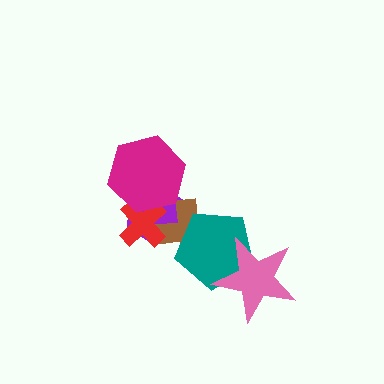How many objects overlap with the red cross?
3 objects overlap with the red cross.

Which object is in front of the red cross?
The magenta hexagon is in front of the red cross.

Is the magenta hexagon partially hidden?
No, no other shape covers it.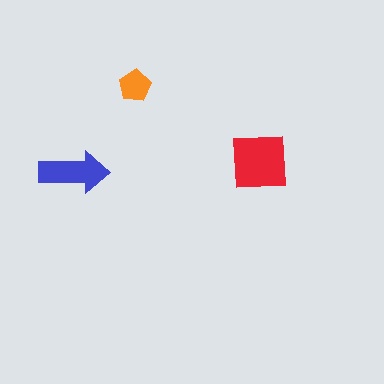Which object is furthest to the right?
The red square is rightmost.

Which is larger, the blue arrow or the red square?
The red square.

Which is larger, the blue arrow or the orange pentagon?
The blue arrow.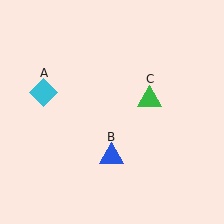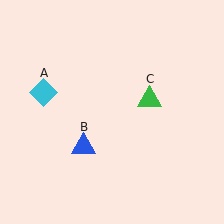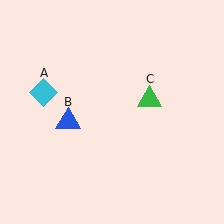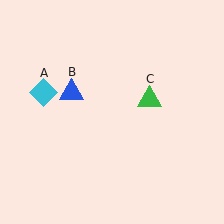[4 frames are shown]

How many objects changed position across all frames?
1 object changed position: blue triangle (object B).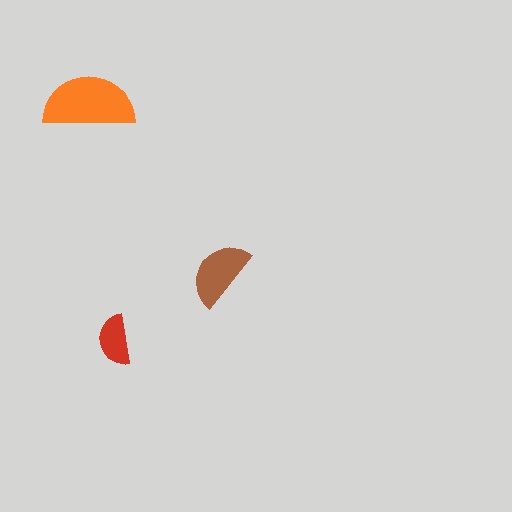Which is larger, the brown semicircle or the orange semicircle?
The orange one.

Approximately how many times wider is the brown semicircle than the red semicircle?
About 1.5 times wider.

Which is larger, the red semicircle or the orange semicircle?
The orange one.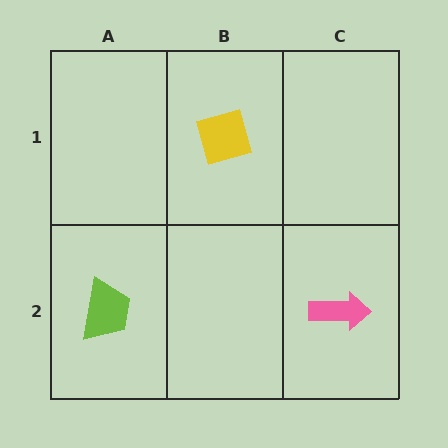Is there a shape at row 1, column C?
No, that cell is empty.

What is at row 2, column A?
A lime trapezoid.